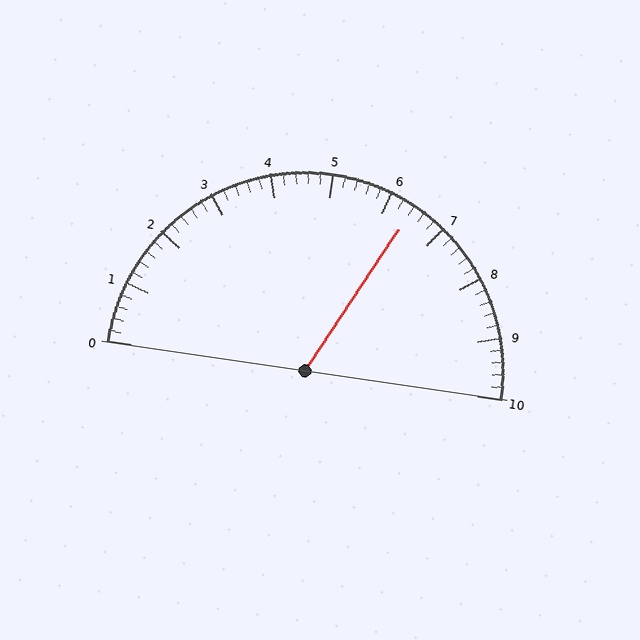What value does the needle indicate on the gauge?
The needle indicates approximately 6.4.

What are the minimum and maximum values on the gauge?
The gauge ranges from 0 to 10.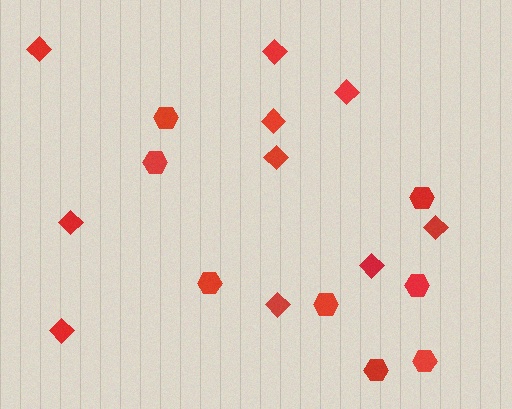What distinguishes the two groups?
There are 2 groups: one group of diamonds (10) and one group of hexagons (8).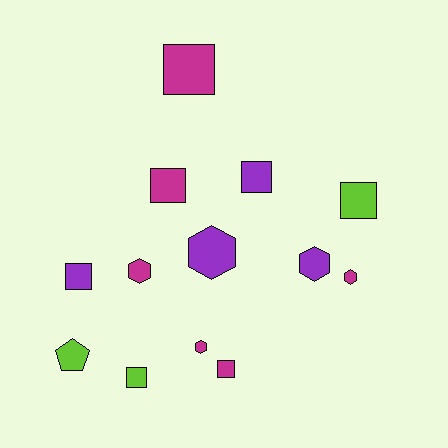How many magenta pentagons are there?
There are no magenta pentagons.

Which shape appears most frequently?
Square, with 7 objects.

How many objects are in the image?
There are 13 objects.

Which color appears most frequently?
Magenta, with 6 objects.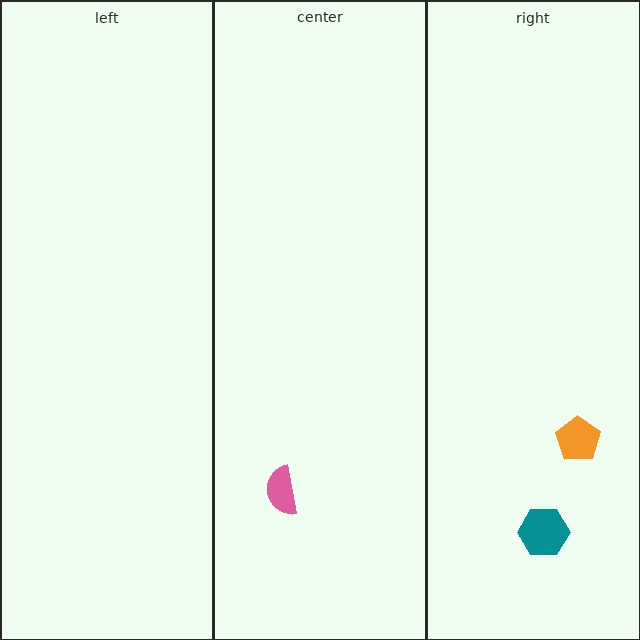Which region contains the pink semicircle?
The center region.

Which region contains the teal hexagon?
The right region.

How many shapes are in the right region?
2.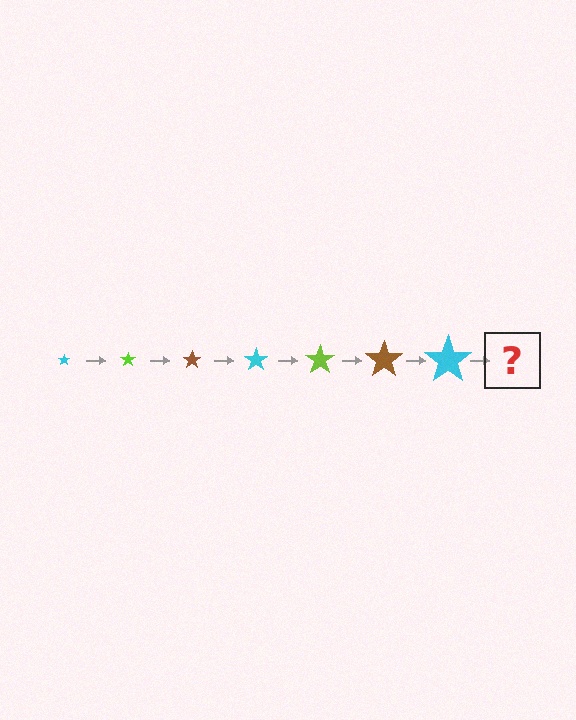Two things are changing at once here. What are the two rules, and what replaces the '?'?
The two rules are that the star grows larger each step and the color cycles through cyan, lime, and brown. The '?' should be a lime star, larger than the previous one.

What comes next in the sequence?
The next element should be a lime star, larger than the previous one.